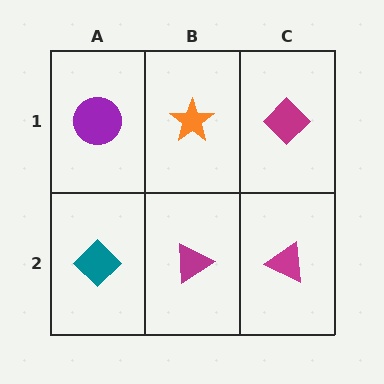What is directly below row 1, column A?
A teal diamond.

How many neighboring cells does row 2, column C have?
2.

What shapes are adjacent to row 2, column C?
A magenta diamond (row 1, column C), a magenta triangle (row 2, column B).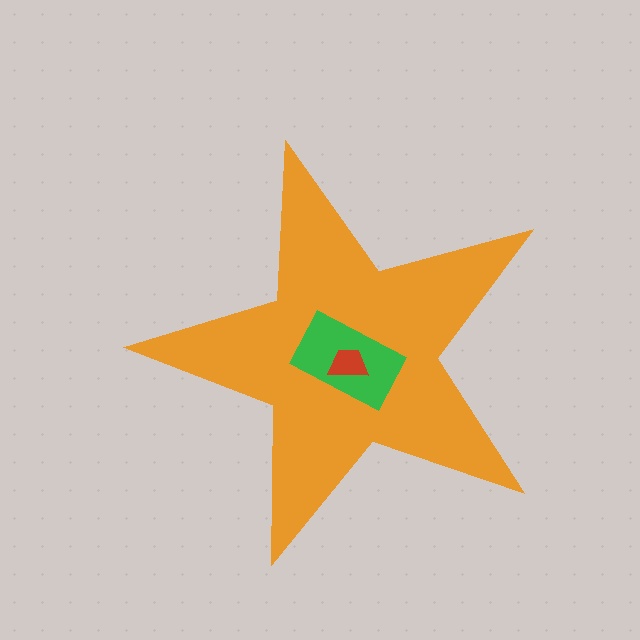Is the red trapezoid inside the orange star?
Yes.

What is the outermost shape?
The orange star.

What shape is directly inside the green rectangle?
The red trapezoid.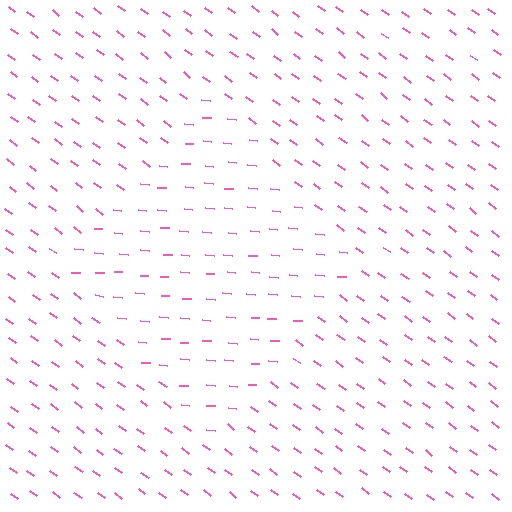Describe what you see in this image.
The image is filled with small pink line segments. A diamond region in the image has lines oriented differently from the surrounding lines, creating a visible texture boundary.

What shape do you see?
I see a diamond.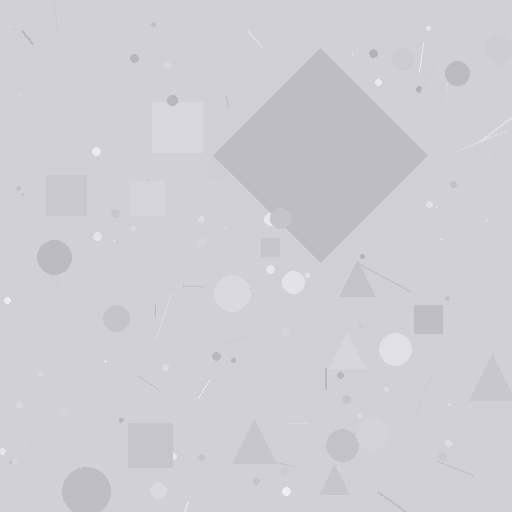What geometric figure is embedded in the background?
A diamond is embedded in the background.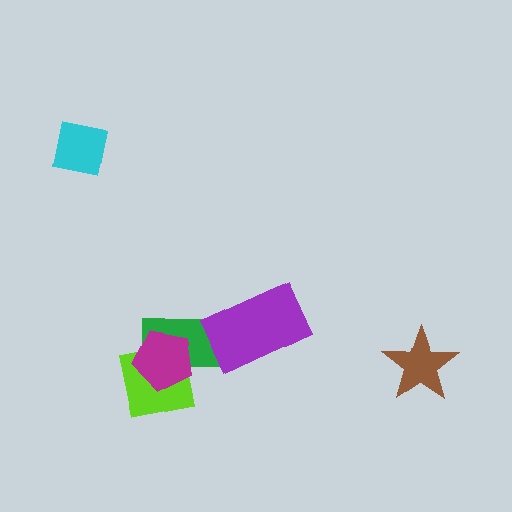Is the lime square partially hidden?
Yes, it is partially covered by another shape.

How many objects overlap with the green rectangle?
3 objects overlap with the green rectangle.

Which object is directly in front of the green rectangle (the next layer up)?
The lime square is directly in front of the green rectangle.